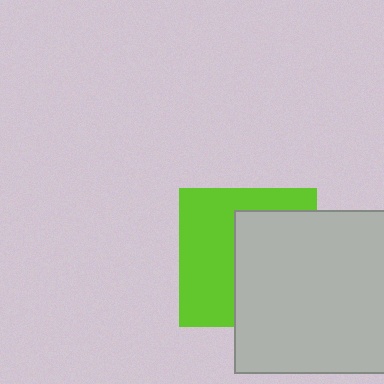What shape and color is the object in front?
The object in front is a light gray rectangle.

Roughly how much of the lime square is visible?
About half of it is visible (roughly 49%).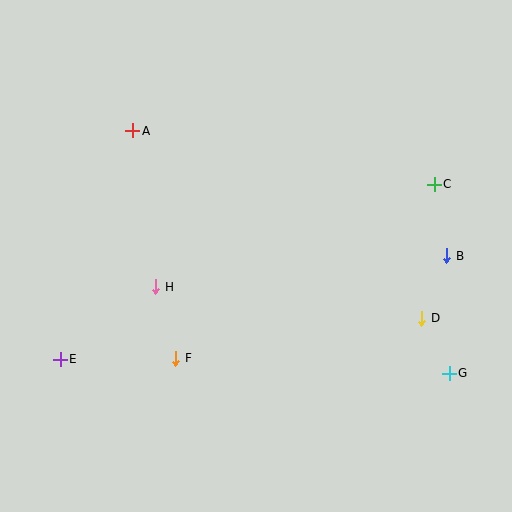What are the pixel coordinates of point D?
Point D is at (422, 318).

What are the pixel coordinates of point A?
Point A is at (133, 131).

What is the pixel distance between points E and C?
The distance between E and C is 413 pixels.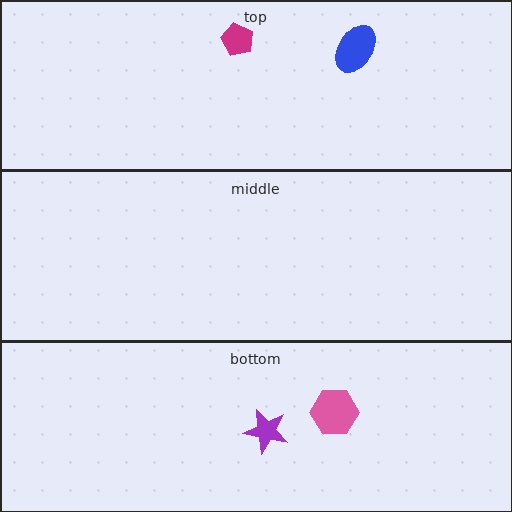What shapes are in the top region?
The magenta pentagon, the blue ellipse.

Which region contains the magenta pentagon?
The top region.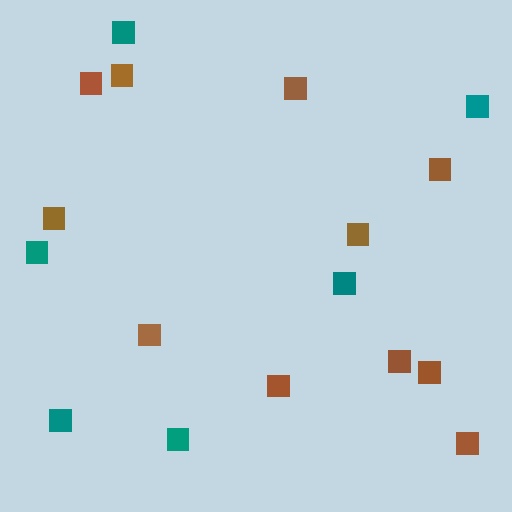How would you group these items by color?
There are 2 groups: one group of teal squares (6) and one group of brown squares (11).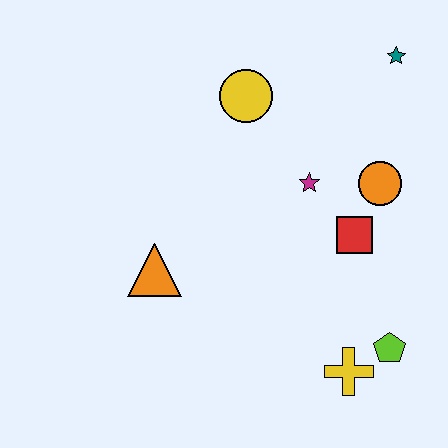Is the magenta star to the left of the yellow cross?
Yes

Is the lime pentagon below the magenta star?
Yes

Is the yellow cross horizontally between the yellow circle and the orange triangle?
No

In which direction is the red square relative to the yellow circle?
The red square is below the yellow circle.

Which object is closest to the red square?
The orange circle is closest to the red square.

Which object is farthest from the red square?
The orange triangle is farthest from the red square.